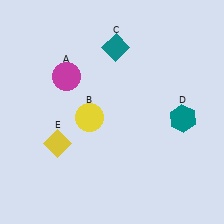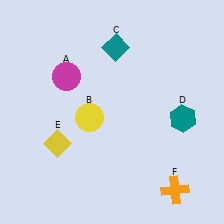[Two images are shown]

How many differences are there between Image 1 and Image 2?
There is 1 difference between the two images.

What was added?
An orange cross (F) was added in Image 2.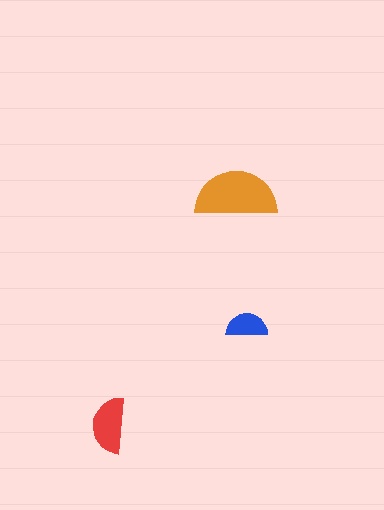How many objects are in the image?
There are 3 objects in the image.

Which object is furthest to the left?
The red semicircle is leftmost.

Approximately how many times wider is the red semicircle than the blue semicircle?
About 1.5 times wider.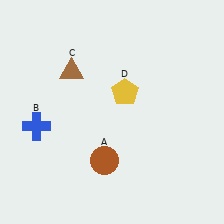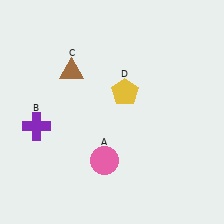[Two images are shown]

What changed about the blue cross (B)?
In Image 1, B is blue. In Image 2, it changed to purple.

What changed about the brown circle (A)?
In Image 1, A is brown. In Image 2, it changed to pink.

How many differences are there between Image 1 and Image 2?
There are 2 differences between the two images.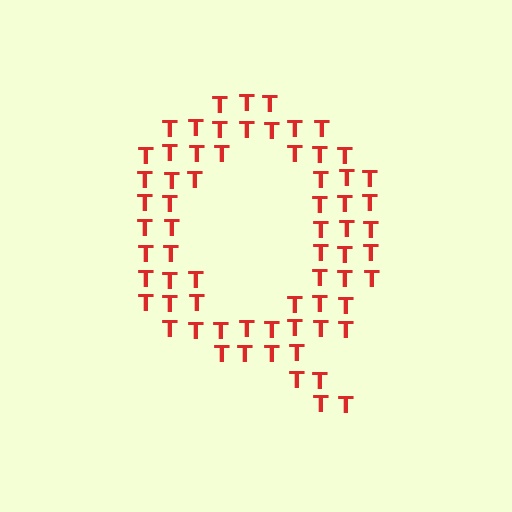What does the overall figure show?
The overall figure shows the letter Q.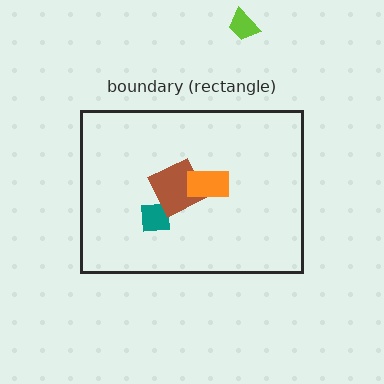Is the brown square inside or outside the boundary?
Inside.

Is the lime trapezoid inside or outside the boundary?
Outside.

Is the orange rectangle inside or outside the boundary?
Inside.